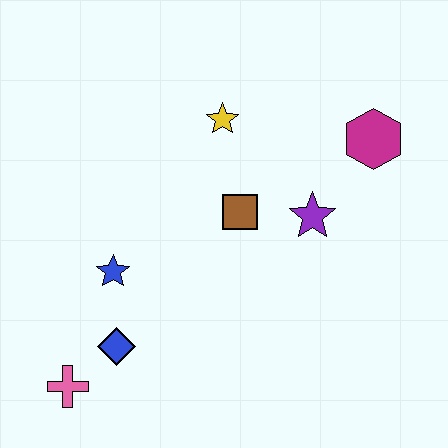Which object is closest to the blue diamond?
The pink cross is closest to the blue diamond.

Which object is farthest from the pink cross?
The magenta hexagon is farthest from the pink cross.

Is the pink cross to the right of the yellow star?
No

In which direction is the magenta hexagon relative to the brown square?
The magenta hexagon is to the right of the brown square.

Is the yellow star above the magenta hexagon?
Yes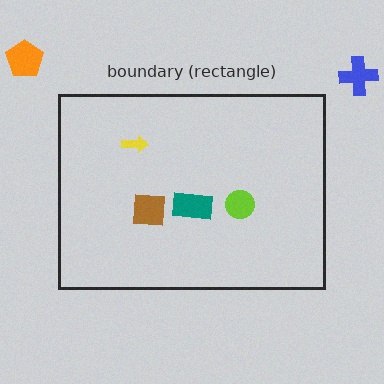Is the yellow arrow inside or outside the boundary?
Inside.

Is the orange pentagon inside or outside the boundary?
Outside.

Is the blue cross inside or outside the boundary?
Outside.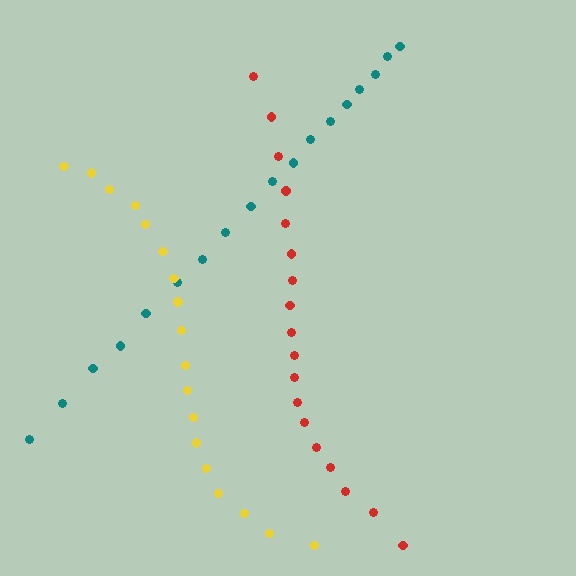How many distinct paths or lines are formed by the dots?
There are 3 distinct paths.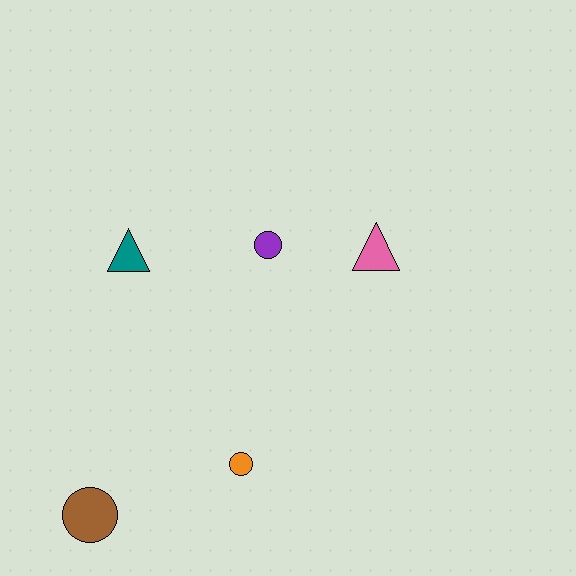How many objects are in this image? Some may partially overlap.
There are 5 objects.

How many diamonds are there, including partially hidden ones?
There are no diamonds.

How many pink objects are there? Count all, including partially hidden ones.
There is 1 pink object.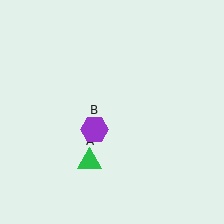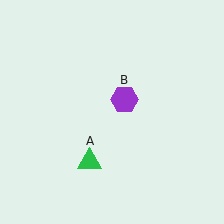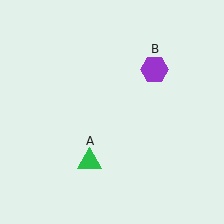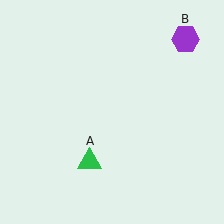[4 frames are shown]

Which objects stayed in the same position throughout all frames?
Green triangle (object A) remained stationary.